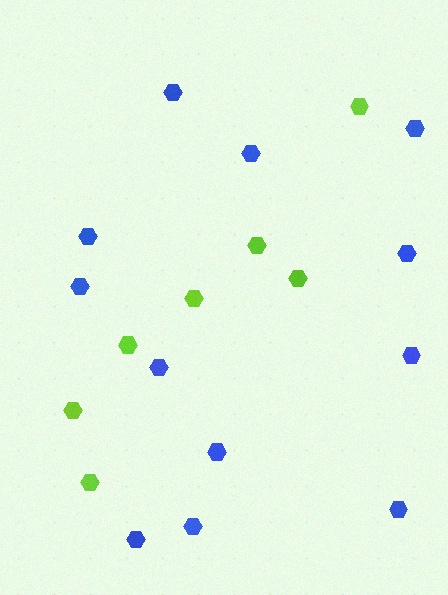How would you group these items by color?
There are 2 groups: one group of blue hexagons (12) and one group of lime hexagons (7).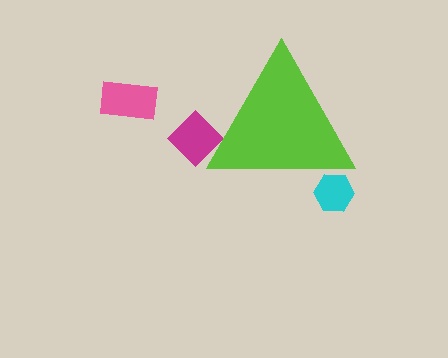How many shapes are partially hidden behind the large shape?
2 shapes are partially hidden.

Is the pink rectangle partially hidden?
No, the pink rectangle is fully visible.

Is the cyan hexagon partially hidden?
Yes, the cyan hexagon is partially hidden behind the lime triangle.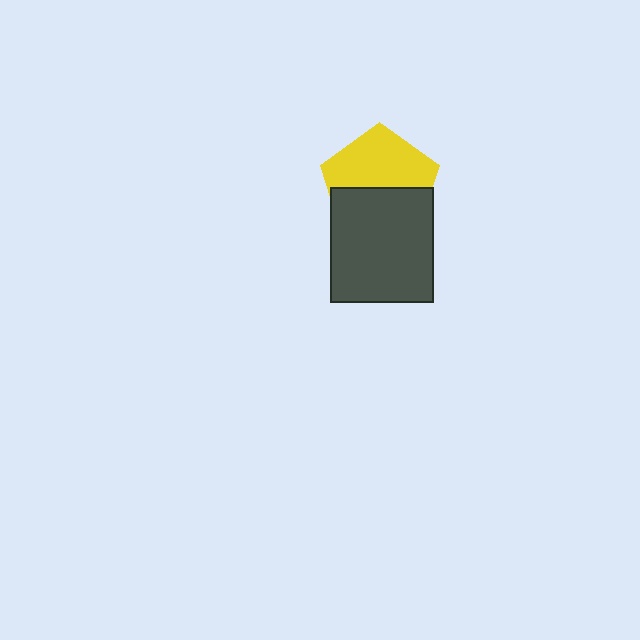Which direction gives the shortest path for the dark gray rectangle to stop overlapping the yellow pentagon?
Moving down gives the shortest separation.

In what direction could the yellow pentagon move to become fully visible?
The yellow pentagon could move up. That would shift it out from behind the dark gray rectangle entirely.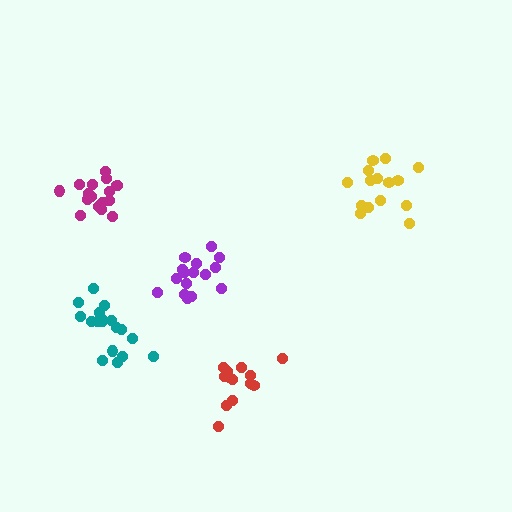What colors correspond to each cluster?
The clusters are colored: teal, yellow, magenta, red, purple.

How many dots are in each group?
Group 1: 18 dots, Group 2: 15 dots, Group 3: 17 dots, Group 4: 13 dots, Group 5: 16 dots (79 total).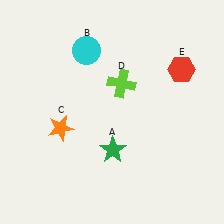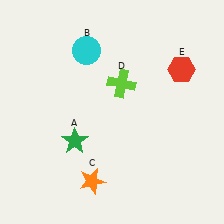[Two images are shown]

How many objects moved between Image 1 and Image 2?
2 objects moved between the two images.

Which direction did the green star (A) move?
The green star (A) moved left.